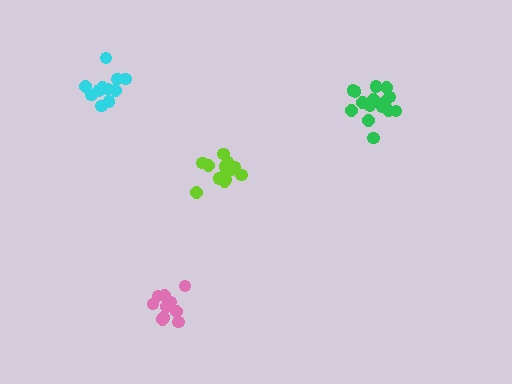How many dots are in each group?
Group 1: 13 dots, Group 2: 10 dots, Group 3: 15 dots, Group 4: 11 dots (49 total).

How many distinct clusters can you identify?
There are 4 distinct clusters.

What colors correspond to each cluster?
The clusters are colored: lime, pink, green, cyan.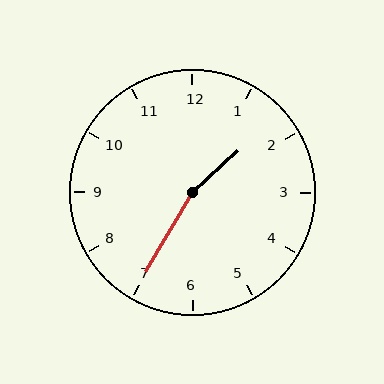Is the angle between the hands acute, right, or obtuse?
It is obtuse.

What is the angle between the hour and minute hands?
Approximately 162 degrees.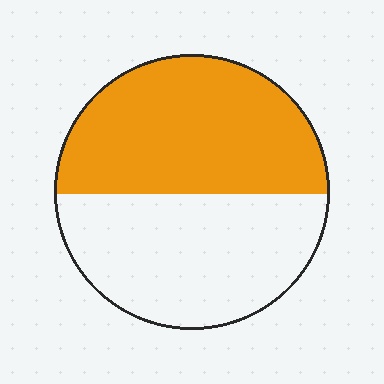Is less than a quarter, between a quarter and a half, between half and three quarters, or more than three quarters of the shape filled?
Between half and three quarters.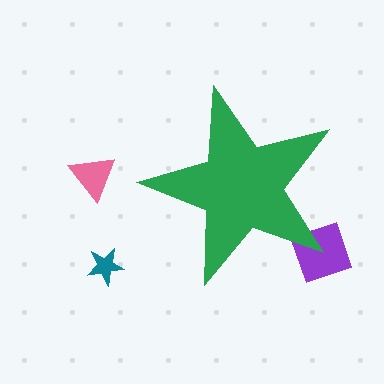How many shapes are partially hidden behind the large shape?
1 shape is partially hidden.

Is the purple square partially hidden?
Yes, the purple square is partially hidden behind the green star.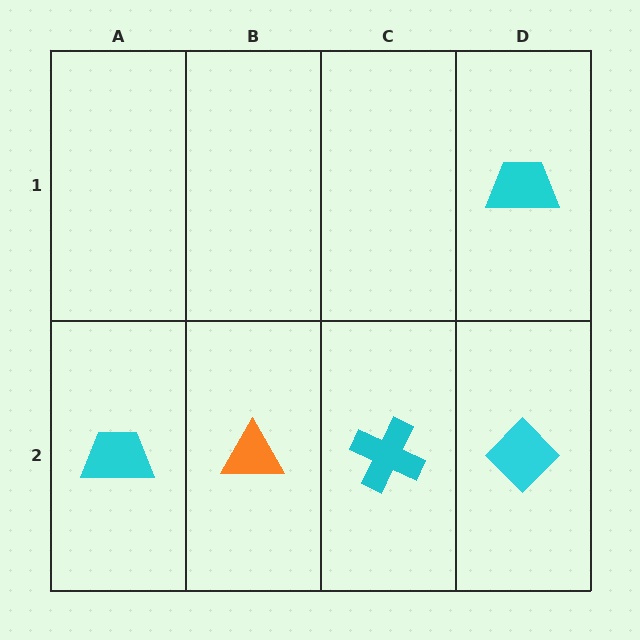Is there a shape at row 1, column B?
No, that cell is empty.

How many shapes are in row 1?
1 shape.